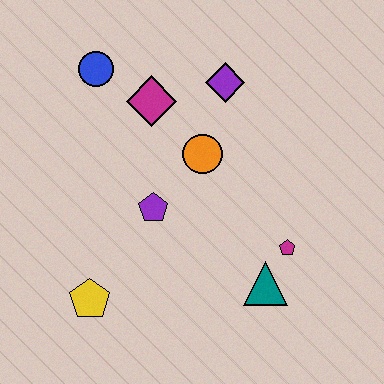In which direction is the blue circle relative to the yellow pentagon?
The blue circle is above the yellow pentagon.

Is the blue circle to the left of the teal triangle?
Yes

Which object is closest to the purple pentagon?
The orange circle is closest to the purple pentagon.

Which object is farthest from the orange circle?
The yellow pentagon is farthest from the orange circle.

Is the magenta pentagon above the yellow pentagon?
Yes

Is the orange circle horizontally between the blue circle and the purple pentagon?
No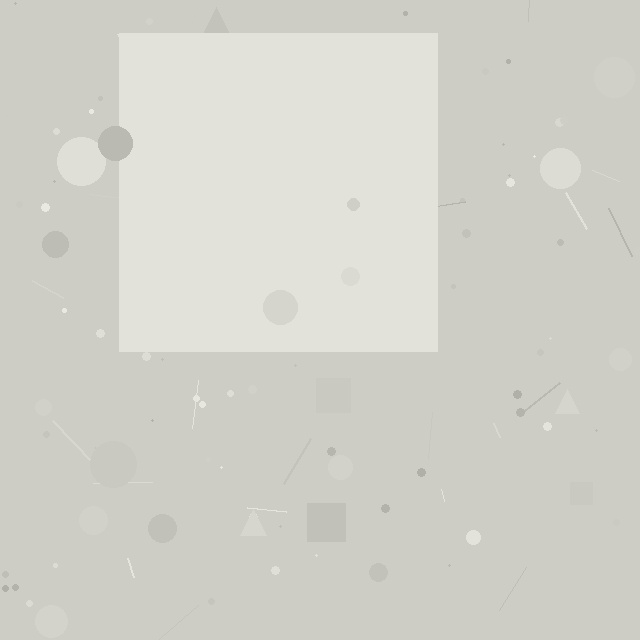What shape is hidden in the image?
A square is hidden in the image.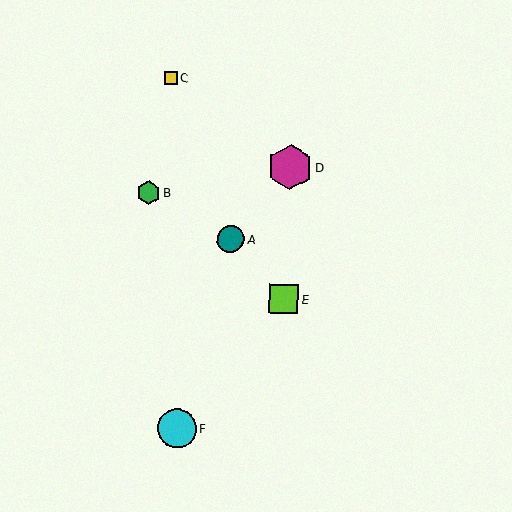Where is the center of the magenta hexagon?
The center of the magenta hexagon is at (290, 167).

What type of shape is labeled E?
Shape E is a lime square.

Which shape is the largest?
The magenta hexagon (labeled D) is the largest.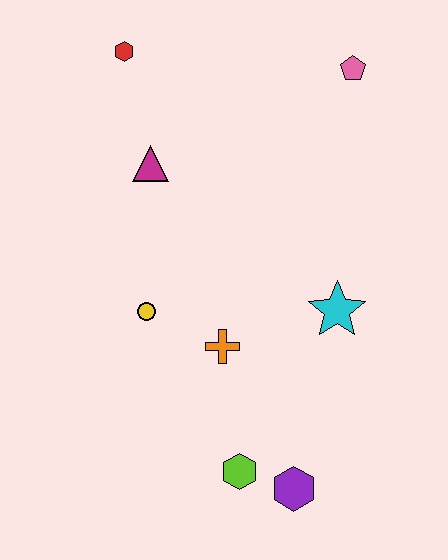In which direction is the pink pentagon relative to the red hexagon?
The pink pentagon is to the right of the red hexagon.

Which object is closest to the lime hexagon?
The purple hexagon is closest to the lime hexagon.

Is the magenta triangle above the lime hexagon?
Yes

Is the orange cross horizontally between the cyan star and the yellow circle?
Yes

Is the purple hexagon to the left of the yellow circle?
No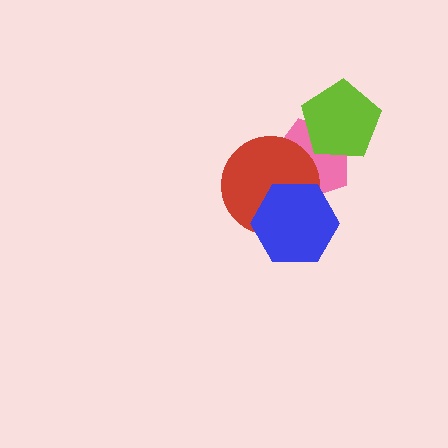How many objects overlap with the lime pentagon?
1 object overlaps with the lime pentagon.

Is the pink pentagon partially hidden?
Yes, it is partially covered by another shape.